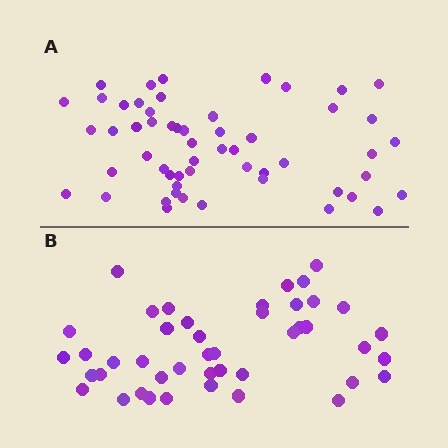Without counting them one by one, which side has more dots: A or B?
Region A (the top region) has more dots.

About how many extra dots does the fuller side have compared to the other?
Region A has roughly 12 or so more dots than region B.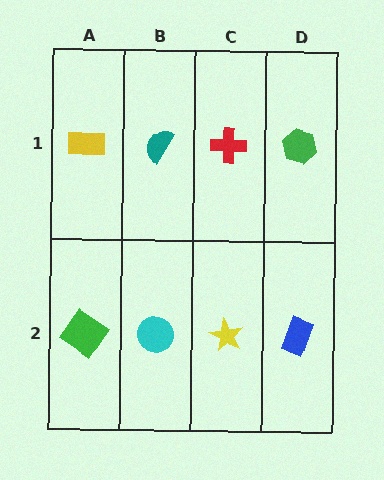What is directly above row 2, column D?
A green hexagon.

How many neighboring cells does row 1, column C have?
3.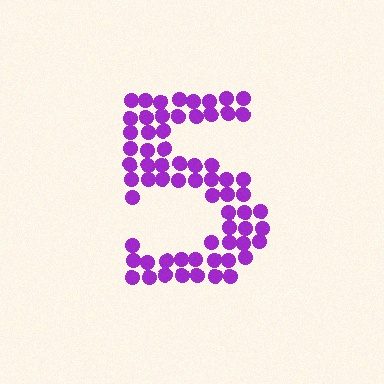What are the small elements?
The small elements are circles.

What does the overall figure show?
The overall figure shows the digit 5.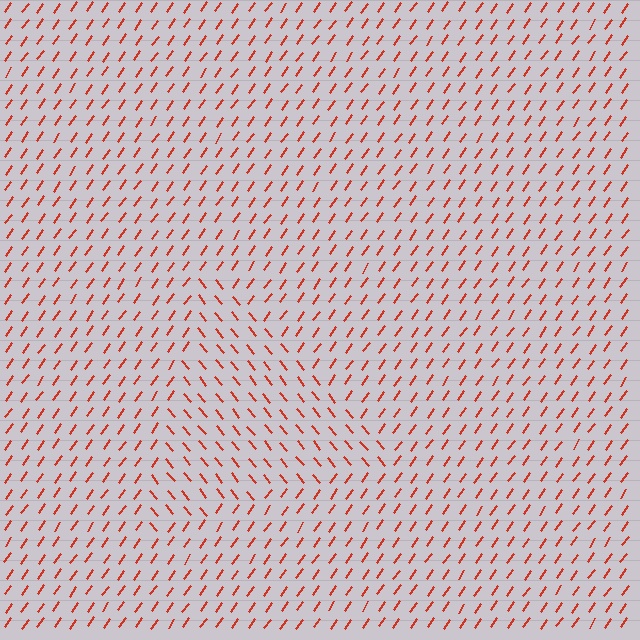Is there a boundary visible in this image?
Yes, there is a texture boundary formed by a change in line orientation.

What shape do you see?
I see a triangle.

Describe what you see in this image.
The image is filled with small red line segments. A triangle region in the image has lines oriented differently from the surrounding lines, creating a visible texture boundary.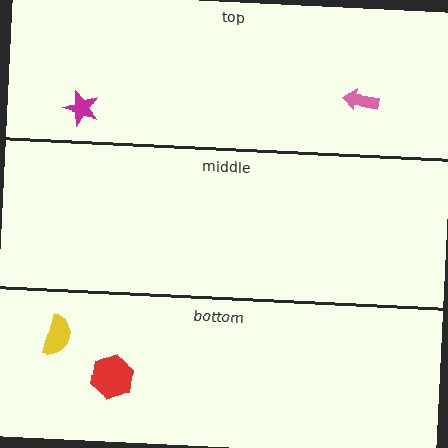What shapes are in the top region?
The magenta star, the pink arrow.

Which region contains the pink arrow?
The top region.